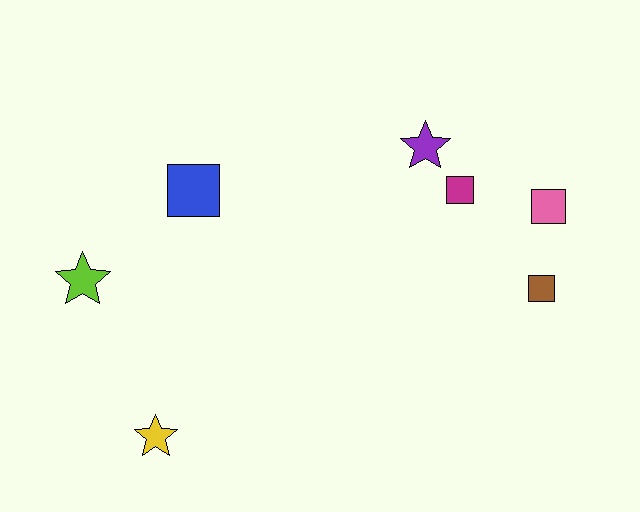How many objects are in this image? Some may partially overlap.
There are 7 objects.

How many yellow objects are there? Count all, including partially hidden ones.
There is 1 yellow object.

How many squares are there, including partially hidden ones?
There are 4 squares.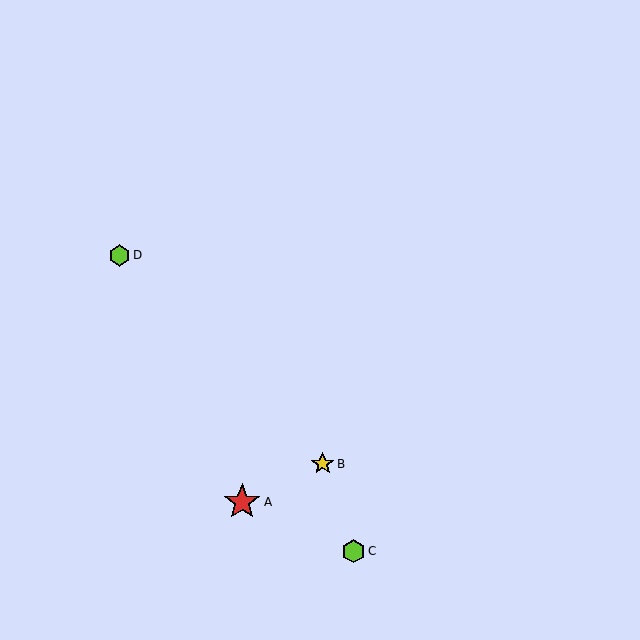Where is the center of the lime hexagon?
The center of the lime hexagon is at (353, 551).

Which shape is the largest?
The red star (labeled A) is the largest.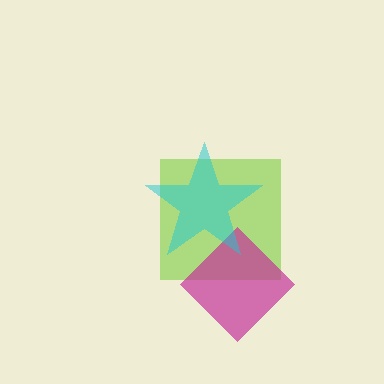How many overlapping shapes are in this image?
There are 3 overlapping shapes in the image.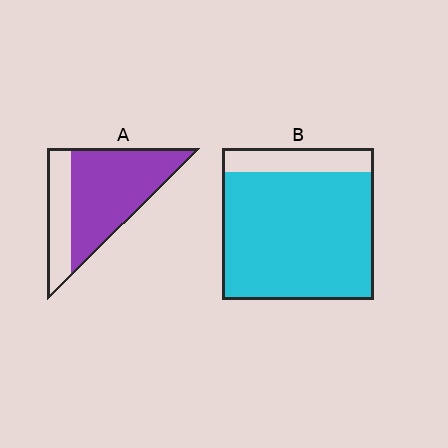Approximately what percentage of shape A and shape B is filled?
A is approximately 70% and B is approximately 85%.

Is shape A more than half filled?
Yes.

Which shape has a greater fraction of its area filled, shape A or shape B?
Shape B.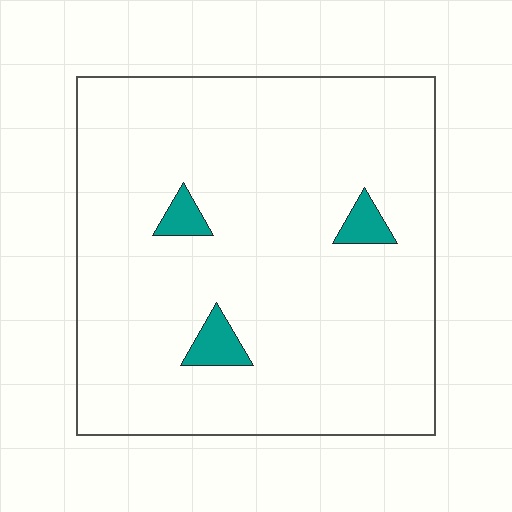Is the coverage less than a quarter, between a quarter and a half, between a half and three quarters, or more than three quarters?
Less than a quarter.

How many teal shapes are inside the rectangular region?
3.